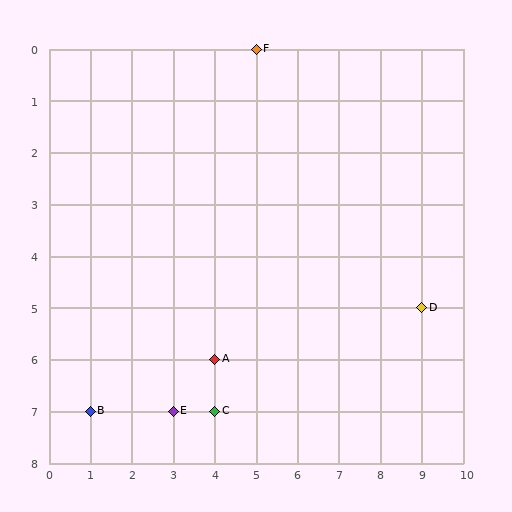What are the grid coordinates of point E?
Point E is at grid coordinates (3, 7).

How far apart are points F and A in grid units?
Points F and A are 1 column and 6 rows apart (about 6.1 grid units diagonally).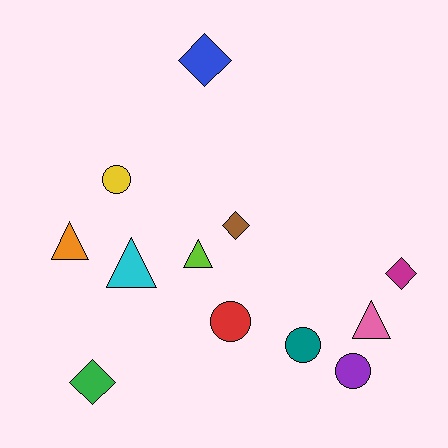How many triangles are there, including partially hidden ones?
There are 4 triangles.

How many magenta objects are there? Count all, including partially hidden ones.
There is 1 magenta object.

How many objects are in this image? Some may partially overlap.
There are 12 objects.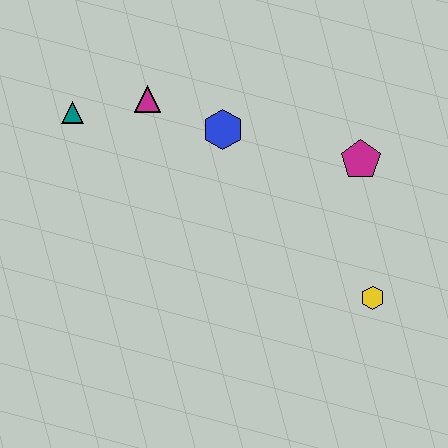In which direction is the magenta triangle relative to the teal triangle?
The magenta triangle is to the right of the teal triangle.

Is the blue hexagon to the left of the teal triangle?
No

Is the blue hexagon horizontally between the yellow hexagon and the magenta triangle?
Yes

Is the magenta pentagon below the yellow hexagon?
No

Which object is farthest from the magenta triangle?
The yellow hexagon is farthest from the magenta triangle.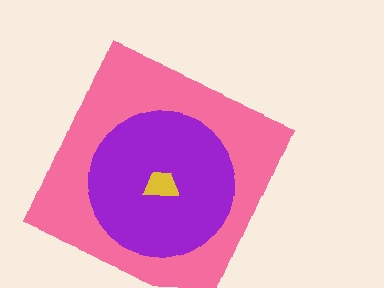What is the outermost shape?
The pink square.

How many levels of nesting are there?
3.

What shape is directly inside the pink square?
The purple circle.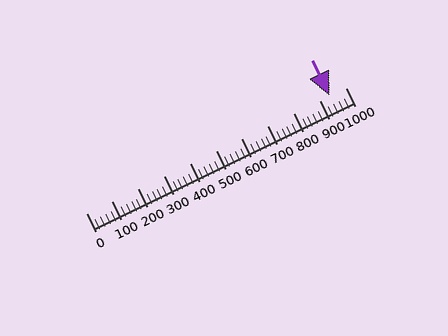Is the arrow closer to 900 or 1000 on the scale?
The arrow is closer to 900.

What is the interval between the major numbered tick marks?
The major tick marks are spaced 100 units apart.